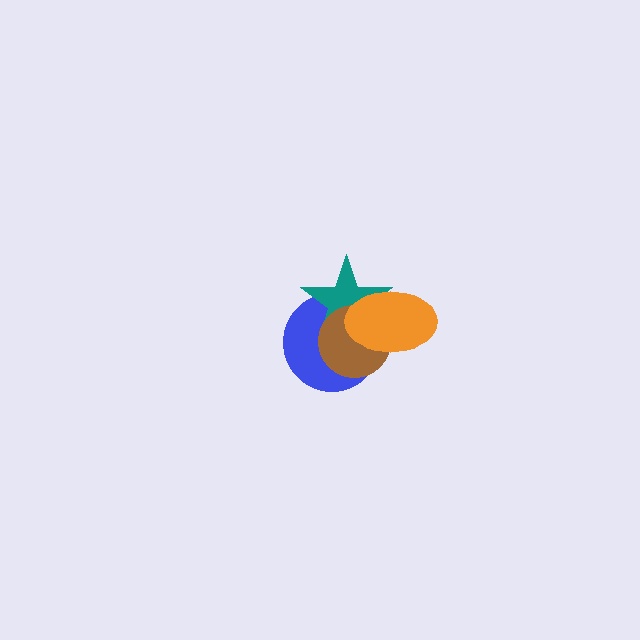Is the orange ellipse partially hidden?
No, no other shape covers it.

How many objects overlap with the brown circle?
3 objects overlap with the brown circle.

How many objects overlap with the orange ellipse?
3 objects overlap with the orange ellipse.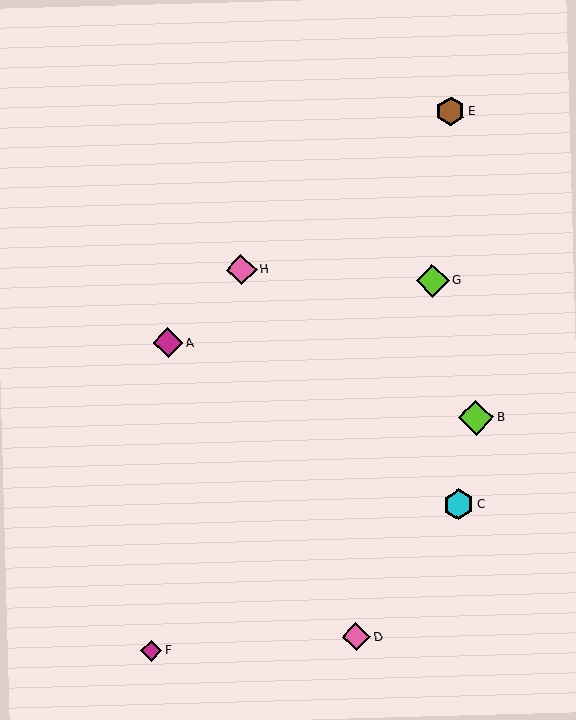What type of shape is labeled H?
Shape H is a pink diamond.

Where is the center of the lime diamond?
The center of the lime diamond is at (433, 281).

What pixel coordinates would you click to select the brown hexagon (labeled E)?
Click at (451, 111) to select the brown hexagon E.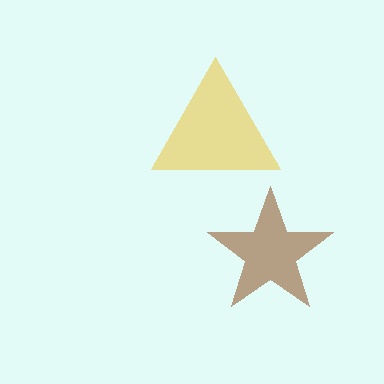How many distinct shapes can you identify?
There are 2 distinct shapes: a brown star, a yellow triangle.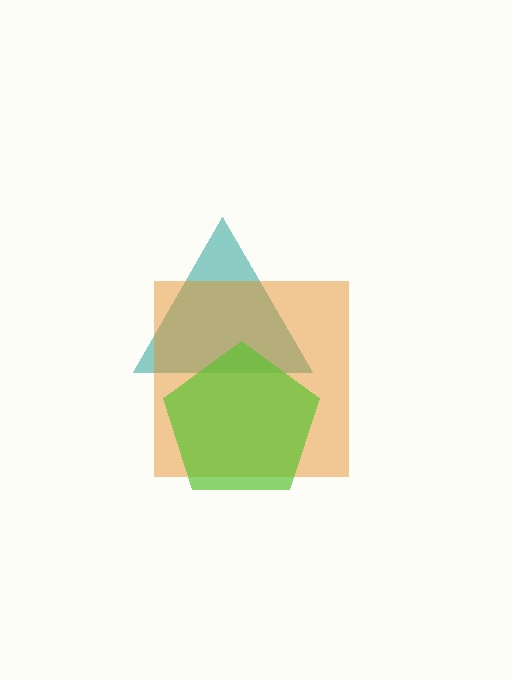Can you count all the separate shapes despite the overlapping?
Yes, there are 3 separate shapes.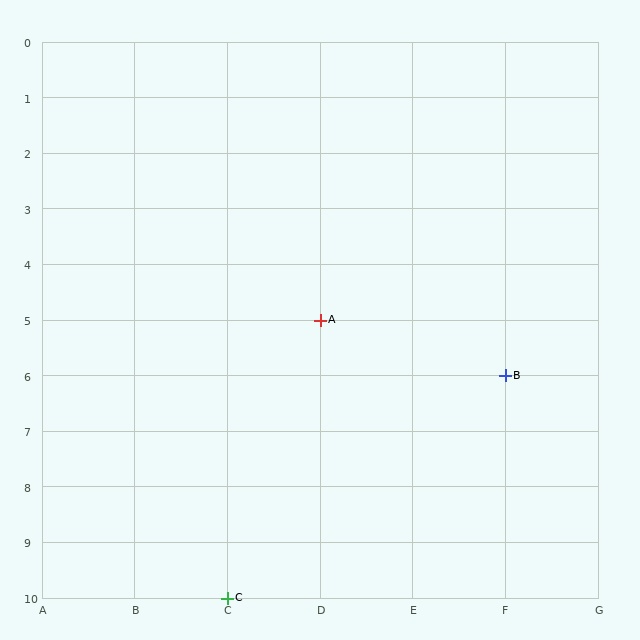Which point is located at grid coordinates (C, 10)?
Point C is at (C, 10).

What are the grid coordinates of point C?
Point C is at grid coordinates (C, 10).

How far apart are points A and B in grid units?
Points A and B are 2 columns and 1 row apart (about 2.2 grid units diagonally).